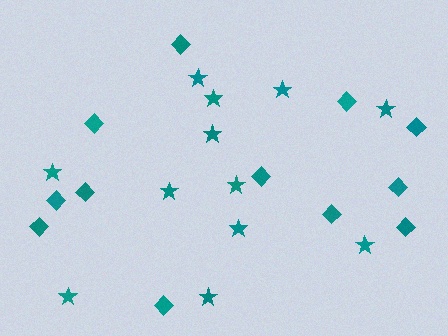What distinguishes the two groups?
There are 2 groups: one group of stars (12) and one group of diamonds (12).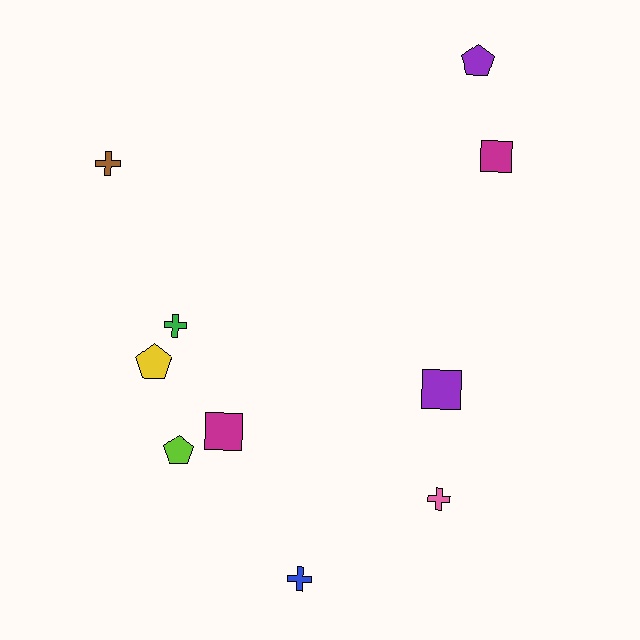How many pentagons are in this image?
There are 3 pentagons.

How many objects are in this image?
There are 10 objects.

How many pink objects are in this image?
There is 1 pink object.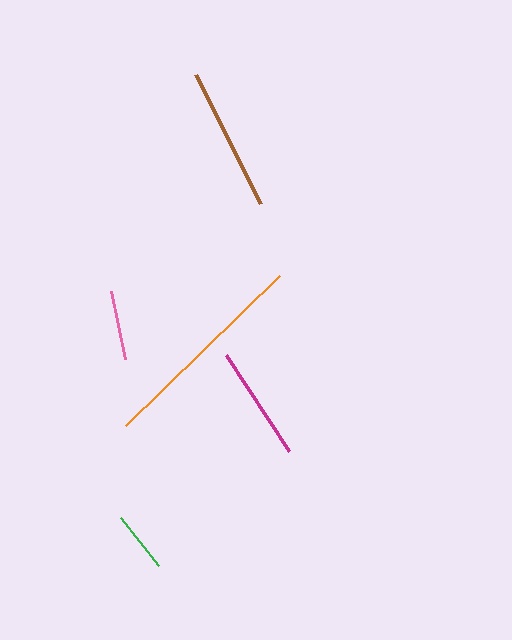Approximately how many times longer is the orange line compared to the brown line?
The orange line is approximately 1.5 times the length of the brown line.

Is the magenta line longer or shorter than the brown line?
The brown line is longer than the magenta line.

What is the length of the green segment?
The green segment is approximately 62 pixels long.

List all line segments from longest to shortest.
From longest to shortest: orange, brown, magenta, pink, green.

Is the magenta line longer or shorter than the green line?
The magenta line is longer than the green line.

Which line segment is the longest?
The orange line is the longest at approximately 215 pixels.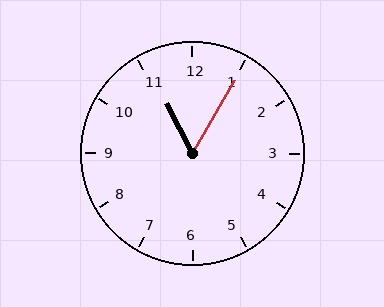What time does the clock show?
11:05.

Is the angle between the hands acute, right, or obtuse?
It is acute.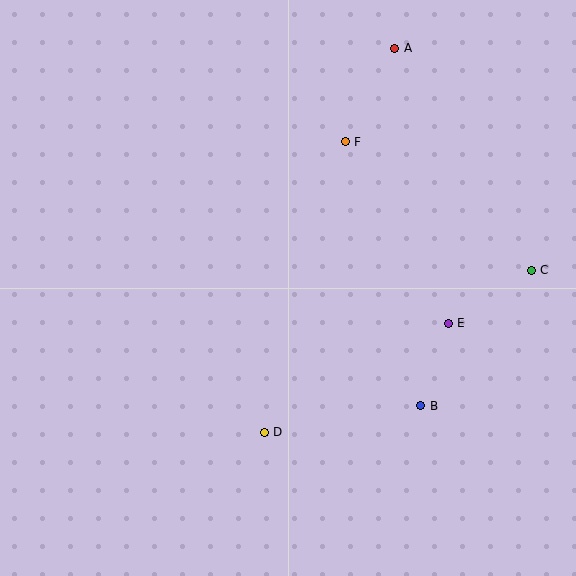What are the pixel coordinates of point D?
Point D is at (264, 432).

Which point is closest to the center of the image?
Point D at (264, 432) is closest to the center.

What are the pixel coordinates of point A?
Point A is at (395, 48).